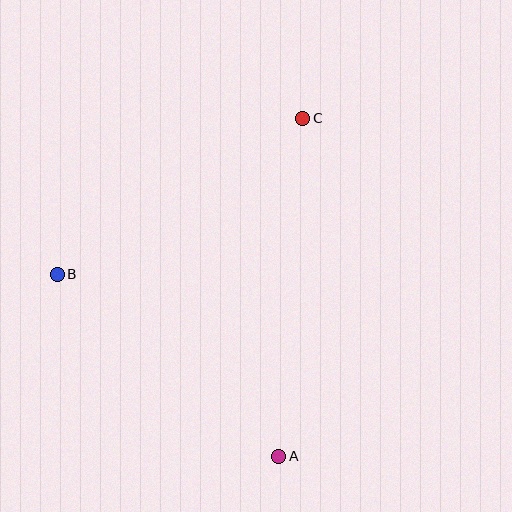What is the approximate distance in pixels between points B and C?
The distance between B and C is approximately 291 pixels.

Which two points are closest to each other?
Points A and B are closest to each other.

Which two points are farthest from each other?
Points A and C are farthest from each other.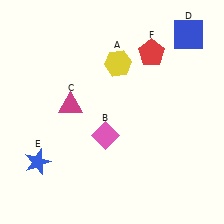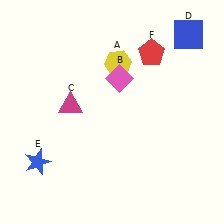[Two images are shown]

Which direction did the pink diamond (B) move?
The pink diamond (B) moved up.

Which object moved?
The pink diamond (B) moved up.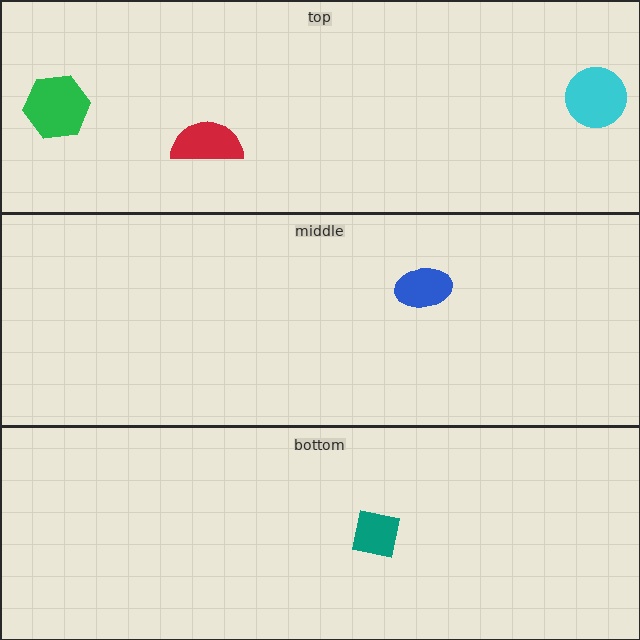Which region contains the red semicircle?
The top region.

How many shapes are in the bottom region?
1.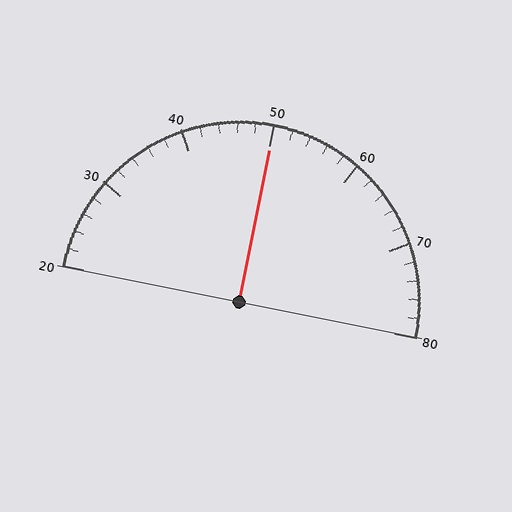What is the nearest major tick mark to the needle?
The nearest major tick mark is 50.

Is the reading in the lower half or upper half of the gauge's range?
The reading is in the upper half of the range (20 to 80).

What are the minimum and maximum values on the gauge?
The gauge ranges from 20 to 80.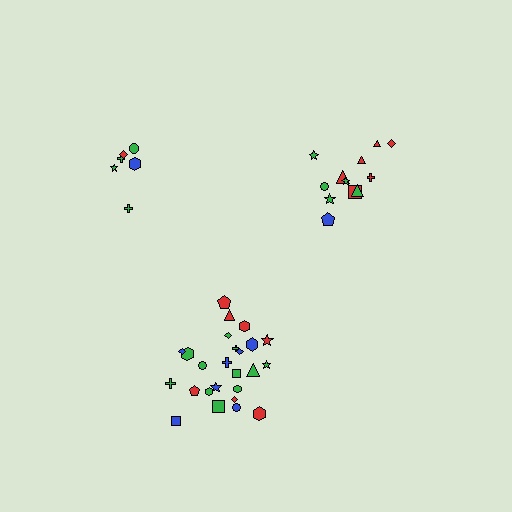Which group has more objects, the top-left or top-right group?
The top-right group.